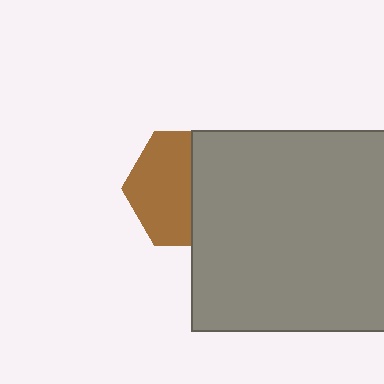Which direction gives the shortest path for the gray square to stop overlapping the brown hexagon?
Moving right gives the shortest separation.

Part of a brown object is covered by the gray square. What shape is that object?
It is a hexagon.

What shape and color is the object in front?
The object in front is a gray square.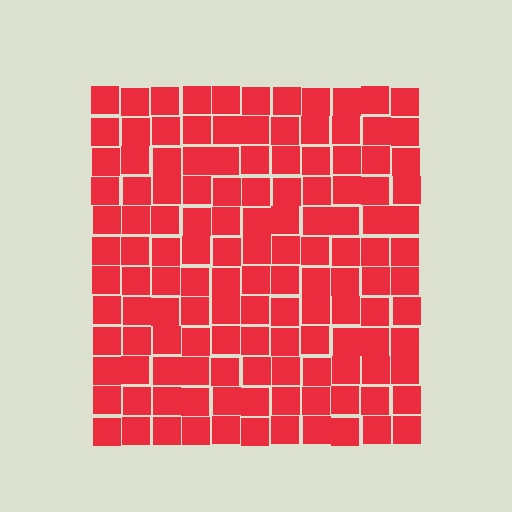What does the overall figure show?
The overall figure shows a square.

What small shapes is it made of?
It is made of small squares.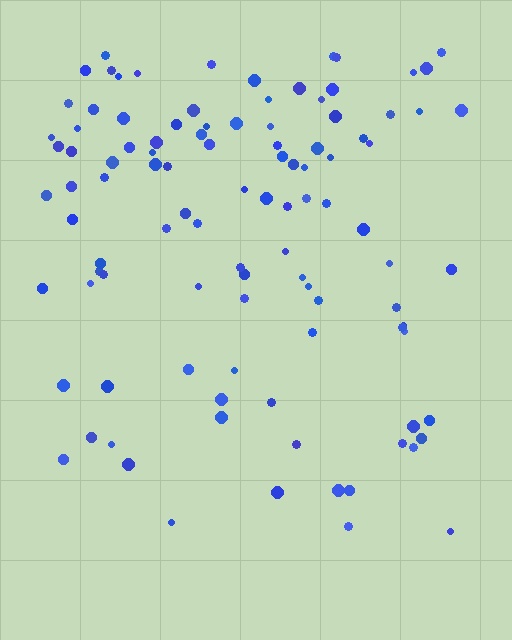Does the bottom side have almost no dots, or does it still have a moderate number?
Still a moderate number, just noticeably fewer than the top.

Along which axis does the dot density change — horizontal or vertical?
Vertical.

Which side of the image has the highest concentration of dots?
The top.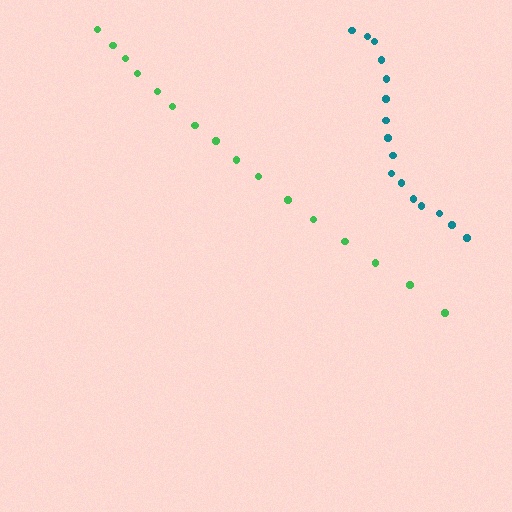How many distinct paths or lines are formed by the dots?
There are 2 distinct paths.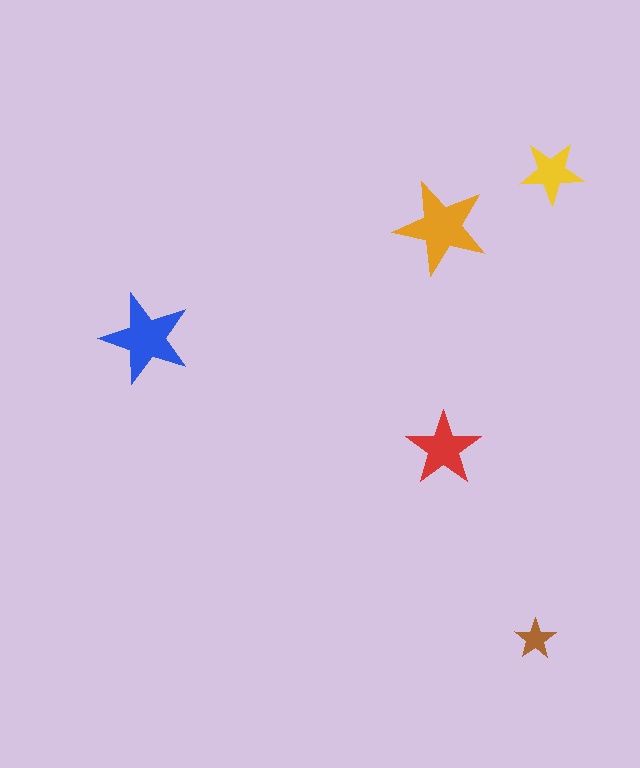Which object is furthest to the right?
The yellow star is rightmost.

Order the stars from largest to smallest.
the orange one, the blue one, the red one, the yellow one, the brown one.